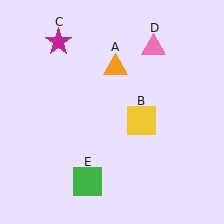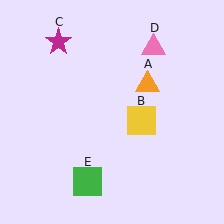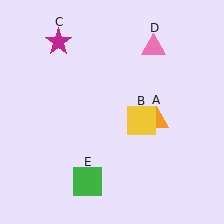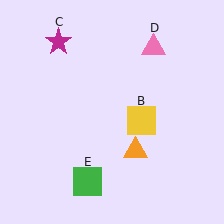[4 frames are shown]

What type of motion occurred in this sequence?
The orange triangle (object A) rotated clockwise around the center of the scene.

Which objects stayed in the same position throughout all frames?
Yellow square (object B) and magenta star (object C) and pink triangle (object D) and green square (object E) remained stationary.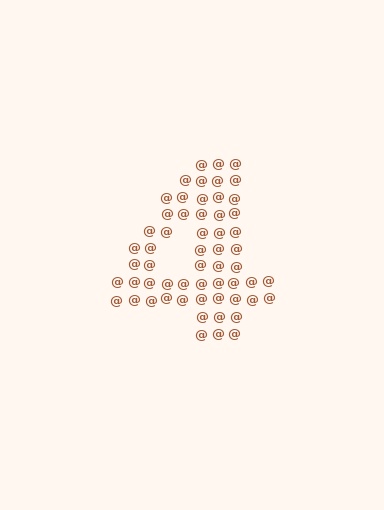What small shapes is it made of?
It is made of small at signs.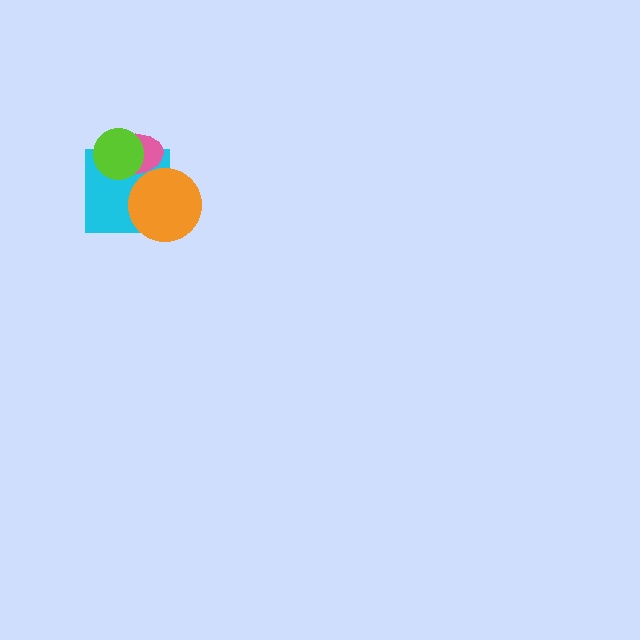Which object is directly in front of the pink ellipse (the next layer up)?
The orange circle is directly in front of the pink ellipse.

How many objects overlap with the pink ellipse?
3 objects overlap with the pink ellipse.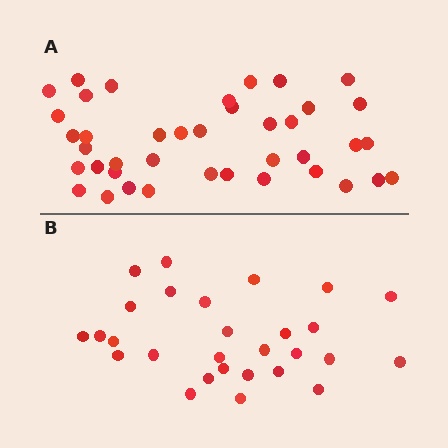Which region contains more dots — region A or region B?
Region A (the top region) has more dots.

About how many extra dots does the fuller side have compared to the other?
Region A has roughly 12 or so more dots than region B.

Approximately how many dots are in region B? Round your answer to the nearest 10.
About 30 dots. (The exact count is 28, which rounds to 30.)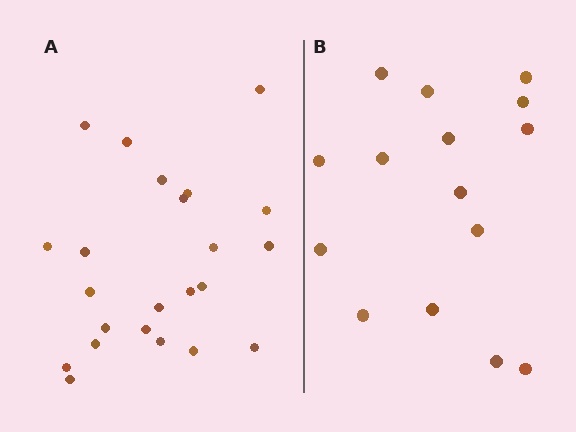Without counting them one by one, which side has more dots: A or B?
Region A (the left region) has more dots.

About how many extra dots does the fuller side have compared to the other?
Region A has roughly 8 or so more dots than region B.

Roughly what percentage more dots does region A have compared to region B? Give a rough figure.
About 55% more.